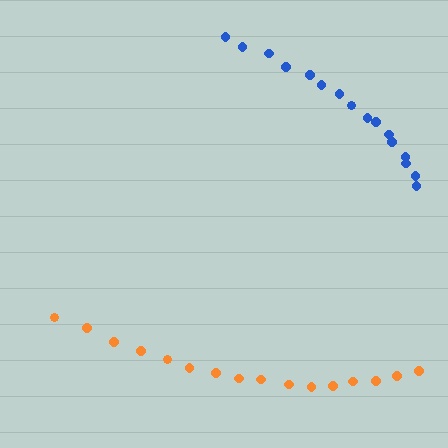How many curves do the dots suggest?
There are 2 distinct paths.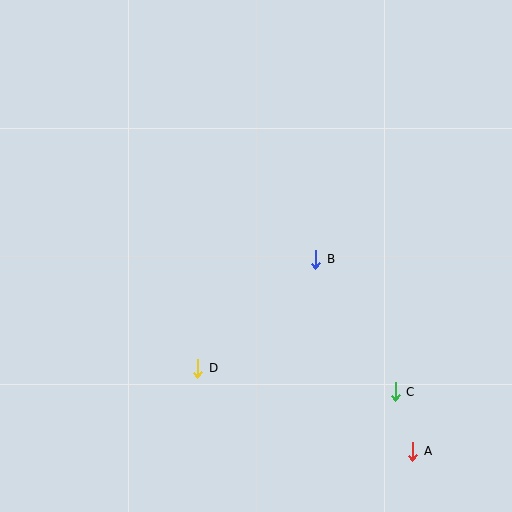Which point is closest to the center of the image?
Point B at (316, 259) is closest to the center.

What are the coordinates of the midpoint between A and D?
The midpoint between A and D is at (305, 410).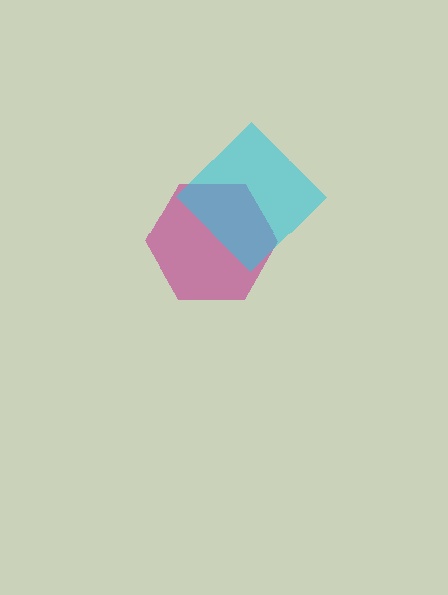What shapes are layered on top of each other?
The layered shapes are: a magenta hexagon, a cyan diamond.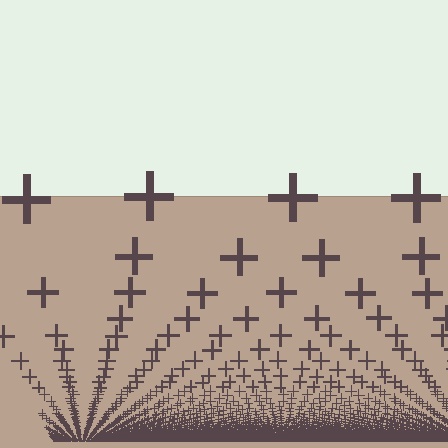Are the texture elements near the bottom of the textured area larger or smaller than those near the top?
Smaller. The gradient is inverted — elements near the bottom are smaller and denser.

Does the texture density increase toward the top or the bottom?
Density increases toward the bottom.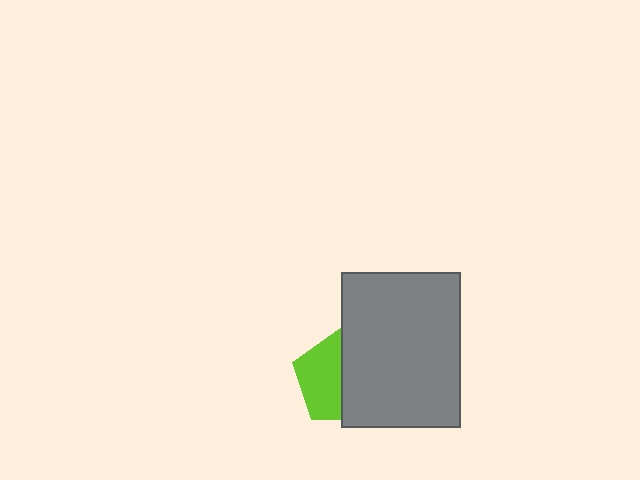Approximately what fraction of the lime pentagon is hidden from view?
Roughly 50% of the lime pentagon is hidden behind the gray rectangle.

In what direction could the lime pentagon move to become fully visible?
The lime pentagon could move left. That would shift it out from behind the gray rectangle entirely.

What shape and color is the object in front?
The object in front is a gray rectangle.